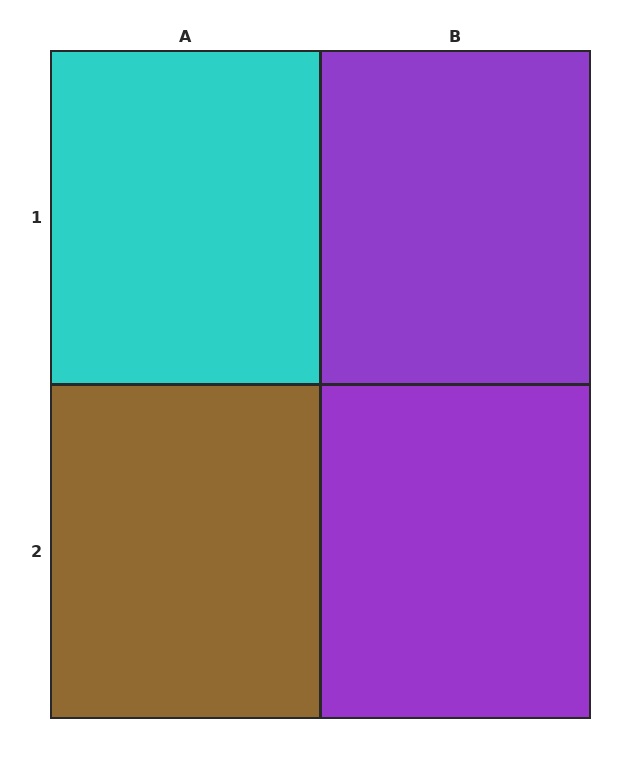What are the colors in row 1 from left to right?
Cyan, purple.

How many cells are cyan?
1 cell is cyan.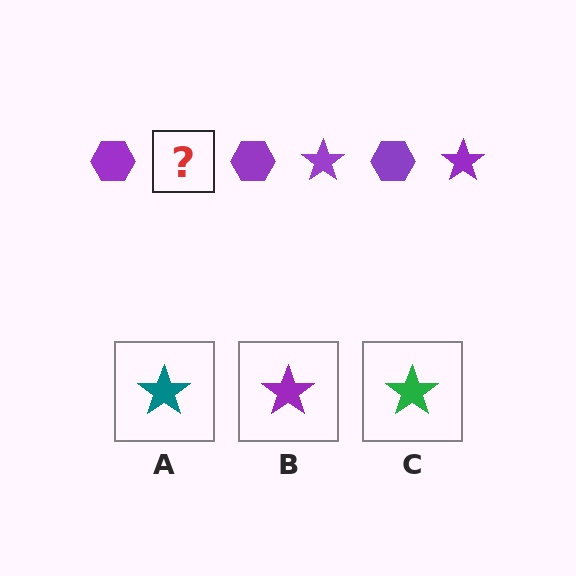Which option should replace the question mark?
Option B.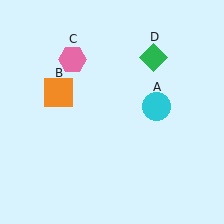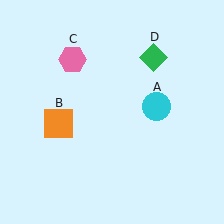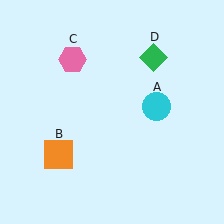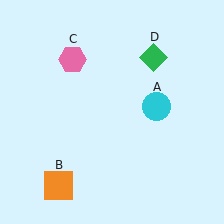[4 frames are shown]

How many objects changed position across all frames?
1 object changed position: orange square (object B).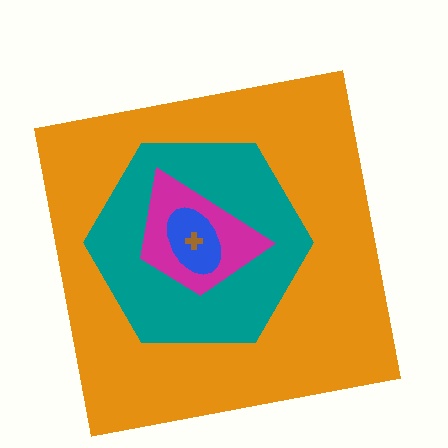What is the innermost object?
The brown cross.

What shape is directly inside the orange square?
The teal hexagon.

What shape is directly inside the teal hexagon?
The magenta trapezoid.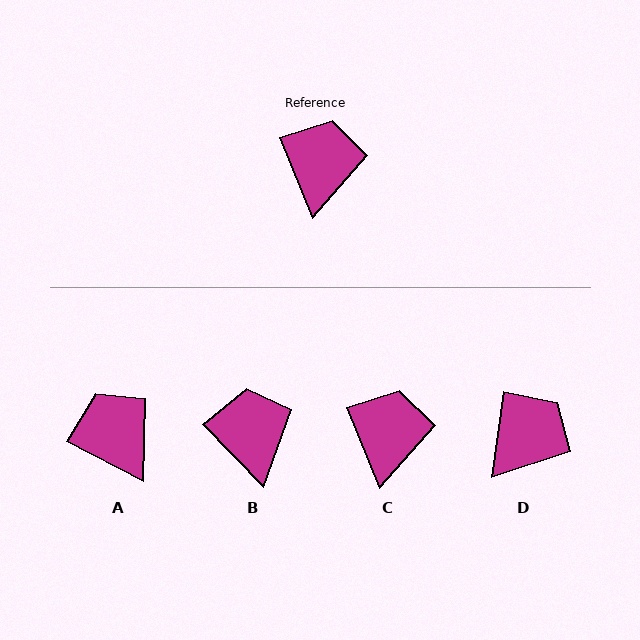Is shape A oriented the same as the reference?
No, it is off by about 40 degrees.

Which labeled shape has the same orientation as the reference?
C.